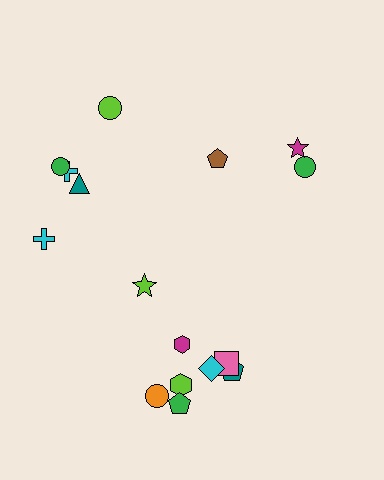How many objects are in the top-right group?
There are 3 objects.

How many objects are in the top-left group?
There are 5 objects.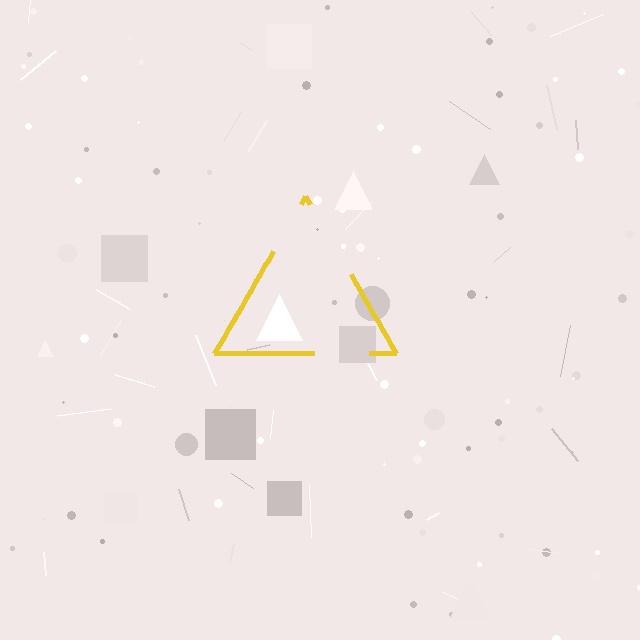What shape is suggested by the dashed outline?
The dashed outline suggests a triangle.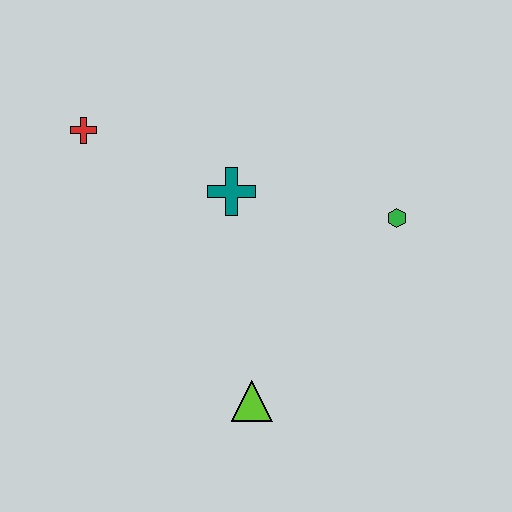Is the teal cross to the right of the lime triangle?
No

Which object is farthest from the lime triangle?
The red cross is farthest from the lime triangle.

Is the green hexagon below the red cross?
Yes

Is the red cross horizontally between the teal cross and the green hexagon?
No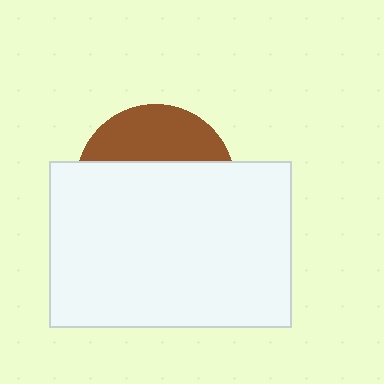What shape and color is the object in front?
The object in front is a white rectangle.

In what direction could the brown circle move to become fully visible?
The brown circle could move up. That would shift it out from behind the white rectangle entirely.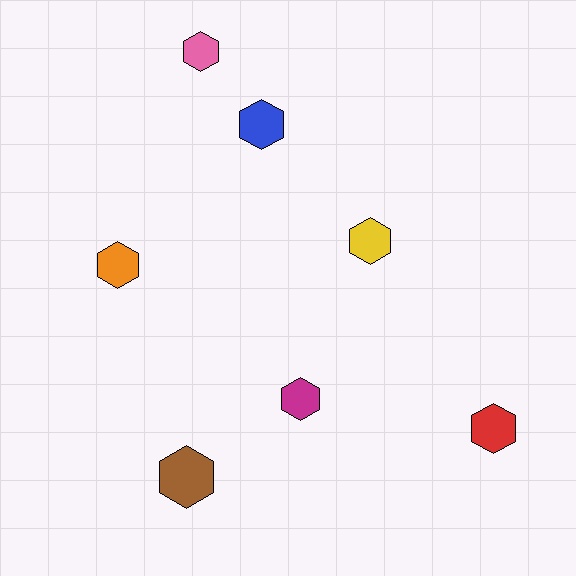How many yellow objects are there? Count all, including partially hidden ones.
There is 1 yellow object.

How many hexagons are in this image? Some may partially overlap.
There are 7 hexagons.